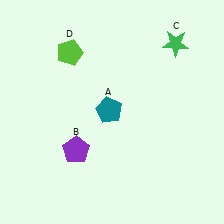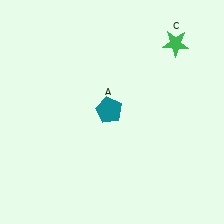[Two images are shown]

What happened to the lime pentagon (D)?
The lime pentagon (D) was removed in Image 2. It was in the top-left area of Image 1.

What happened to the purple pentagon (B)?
The purple pentagon (B) was removed in Image 2. It was in the bottom-left area of Image 1.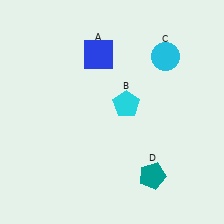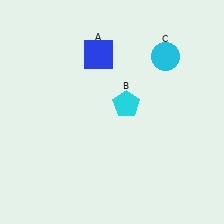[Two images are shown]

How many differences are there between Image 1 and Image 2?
There is 1 difference between the two images.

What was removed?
The teal pentagon (D) was removed in Image 2.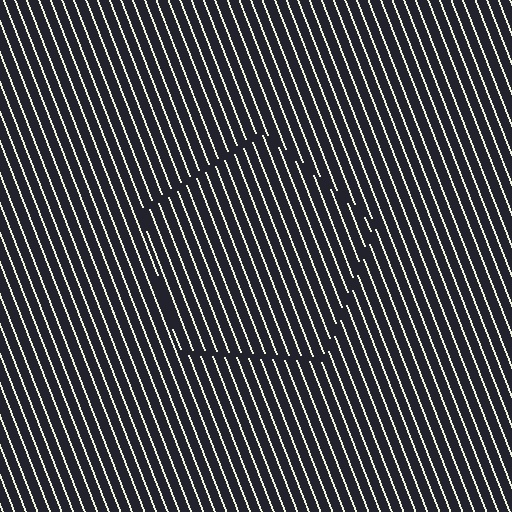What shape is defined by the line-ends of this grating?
An illusory pentagon. The interior of the shape contains the same grating, shifted by half a period — the contour is defined by the phase discontinuity where line-ends from the inner and outer gratings abut.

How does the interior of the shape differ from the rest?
The interior of the shape contains the same grating, shifted by half a period — the contour is defined by the phase discontinuity where line-ends from the inner and outer gratings abut.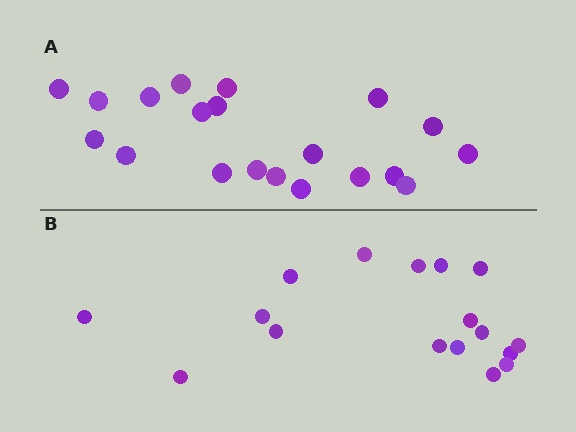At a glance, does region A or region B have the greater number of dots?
Region A (the top region) has more dots.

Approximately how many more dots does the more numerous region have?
Region A has just a few more — roughly 2 or 3 more dots than region B.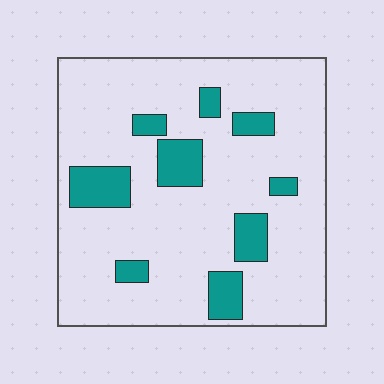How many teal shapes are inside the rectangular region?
9.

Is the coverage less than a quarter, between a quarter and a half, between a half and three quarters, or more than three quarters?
Less than a quarter.